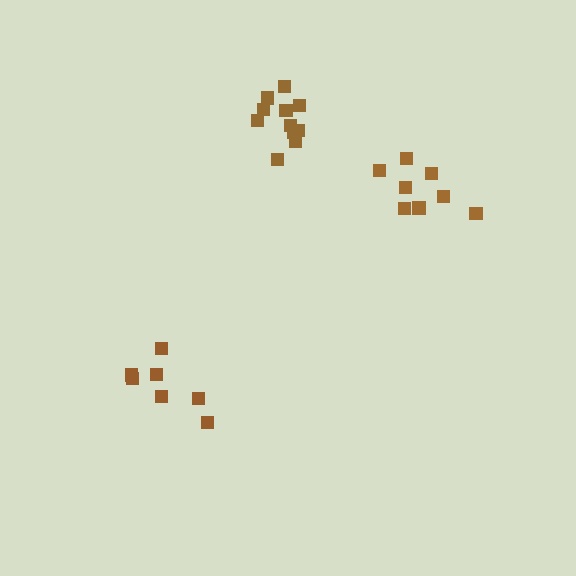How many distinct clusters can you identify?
There are 3 distinct clusters.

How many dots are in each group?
Group 1: 8 dots, Group 2: 11 dots, Group 3: 7 dots (26 total).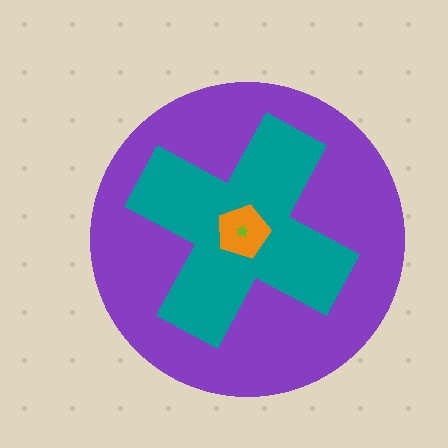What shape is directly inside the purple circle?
The teal cross.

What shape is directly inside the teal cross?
The orange pentagon.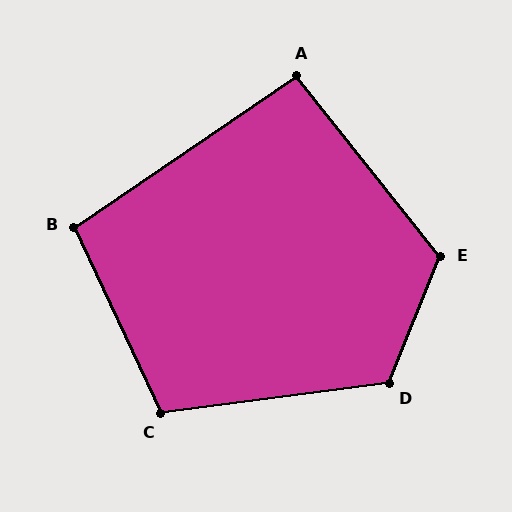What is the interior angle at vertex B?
Approximately 99 degrees (obtuse).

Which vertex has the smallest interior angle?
A, at approximately 94 degrees.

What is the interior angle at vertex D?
Approximately 119 degrees (obtuse).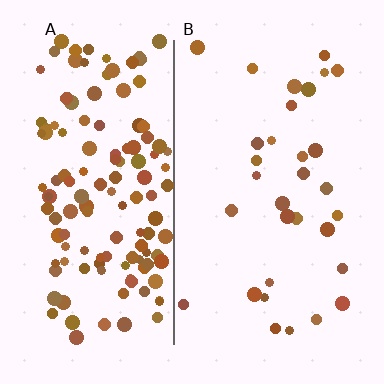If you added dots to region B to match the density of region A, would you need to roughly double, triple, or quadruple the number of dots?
Approximately quadruple.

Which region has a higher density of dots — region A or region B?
A (the left).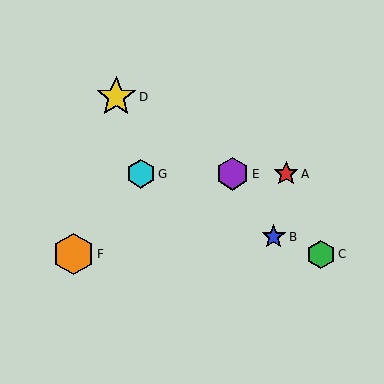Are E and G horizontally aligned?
Yes, both are at y≈174.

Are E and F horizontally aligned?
No, E is at y≈174 and F is at y≈254.